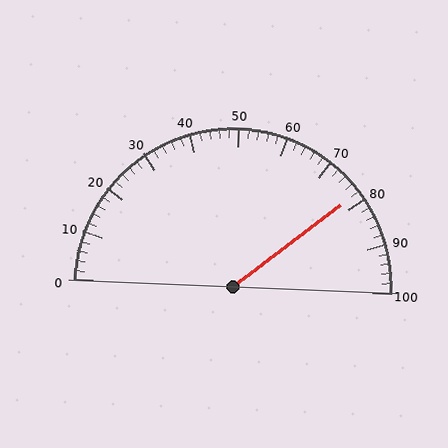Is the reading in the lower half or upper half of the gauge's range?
The reading is in the upper half of the range (0 to 100).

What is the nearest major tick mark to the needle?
The nearest major tick mark is 80.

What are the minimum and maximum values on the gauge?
The gauge ranges from 0 to 100.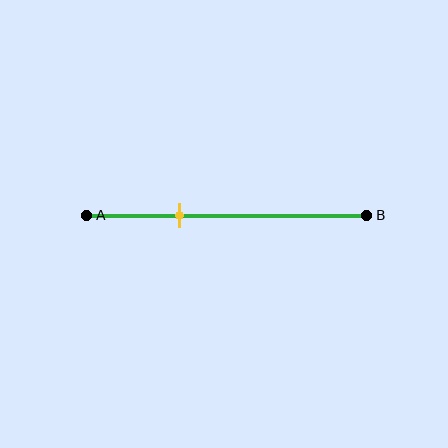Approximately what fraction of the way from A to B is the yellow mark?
The yellow mark is approximately 35% of the way from A to B.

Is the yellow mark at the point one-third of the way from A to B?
Yes, the mark is approximately at the one-third point.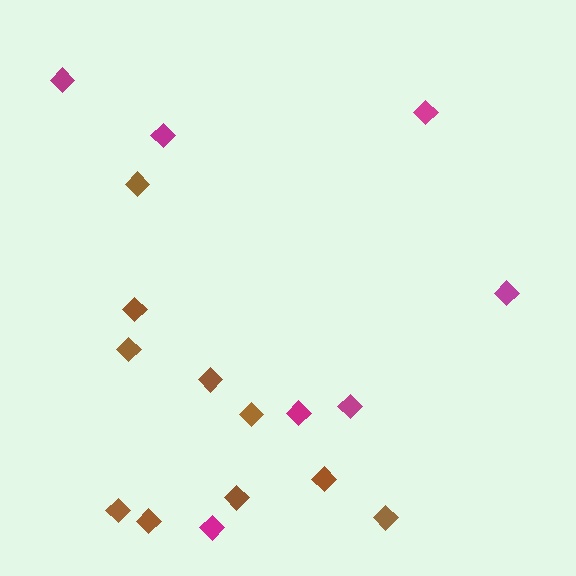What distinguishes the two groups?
There are 2 groups: one group of brown diamonds (10) and one group of magenta diamonds (7).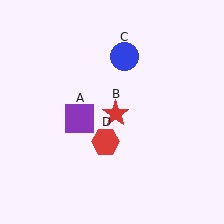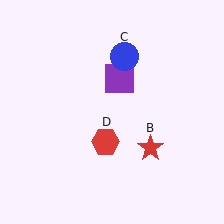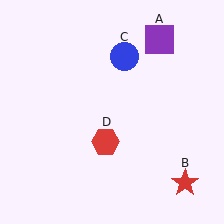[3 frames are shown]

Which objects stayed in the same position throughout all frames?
Blue circle (object C) and red hexagon (object D) remained stationary.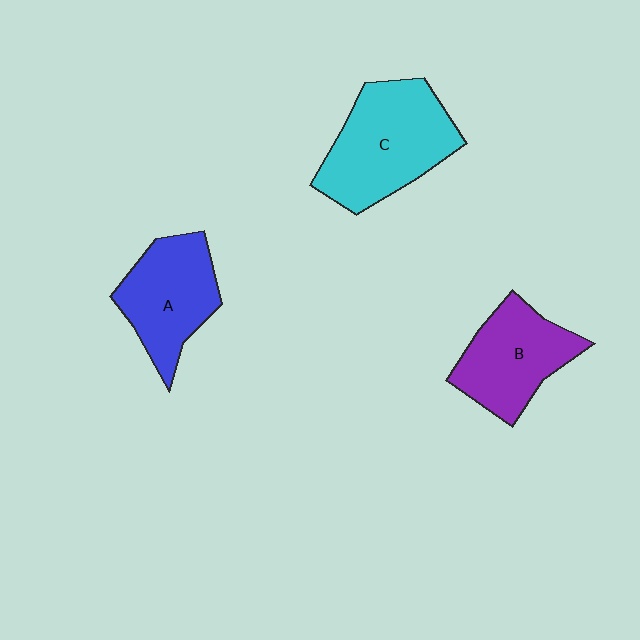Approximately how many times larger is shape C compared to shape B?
Approximately 1.3 times.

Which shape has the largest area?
Shape C (cyan).